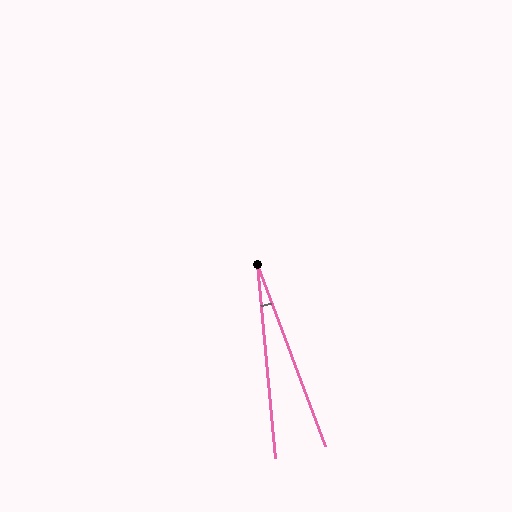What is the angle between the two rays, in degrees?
Approximately 15 degrees.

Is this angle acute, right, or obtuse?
It is acute.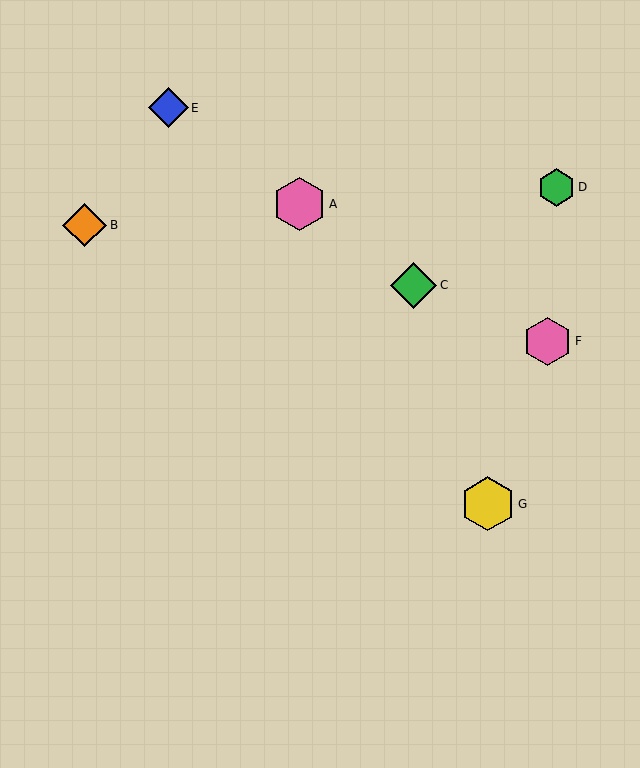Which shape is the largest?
The yellow hexagon (labeled G) is the largest.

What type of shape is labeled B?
Shape B is an orange diamond.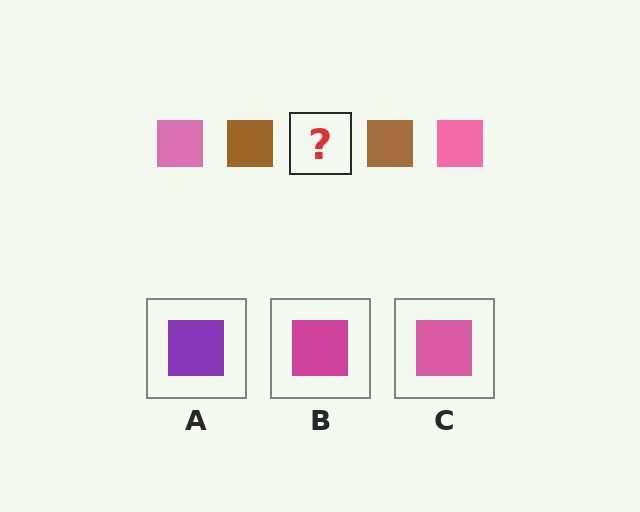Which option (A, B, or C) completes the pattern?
C.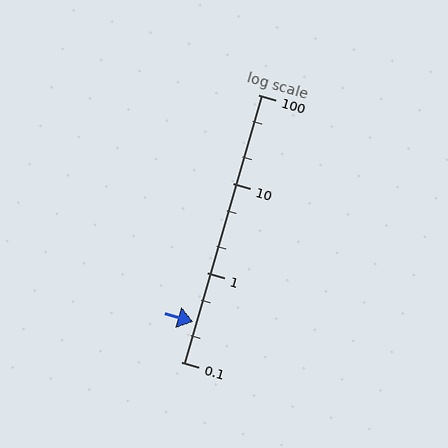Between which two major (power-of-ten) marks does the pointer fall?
The pointer is between 0.1 and 1.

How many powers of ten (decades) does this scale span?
The scale spans 3 decades, from 0.1 to 100.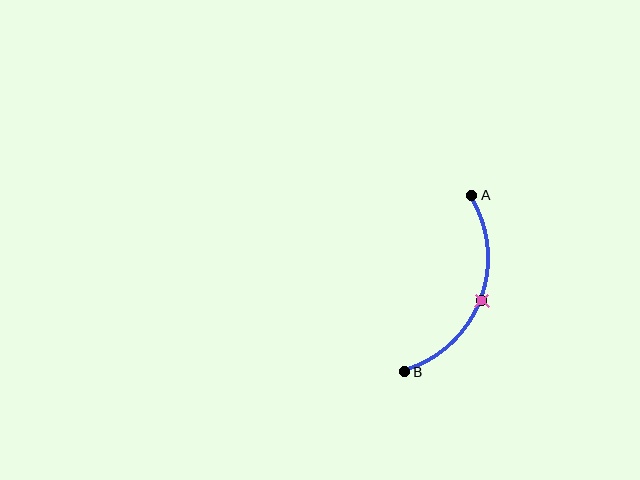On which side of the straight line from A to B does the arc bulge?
The arc bulges to the right of the straight line connecting A and B.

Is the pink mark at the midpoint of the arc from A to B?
Yes. The pink mark lies on the arc at equal arc-length from both A and B — it is the arc midpoint.